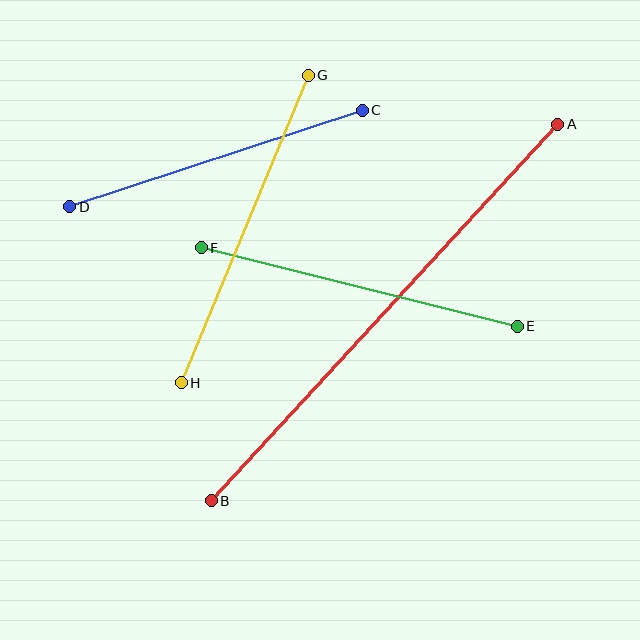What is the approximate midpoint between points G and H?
The midpoint is at approximately (245, 229) pixels.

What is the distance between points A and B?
The distance is approximately 512 pixels.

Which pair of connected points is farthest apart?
Points A and B are farthest apart.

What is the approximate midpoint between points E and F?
The midpoint is at approximately (359, 287) pixels.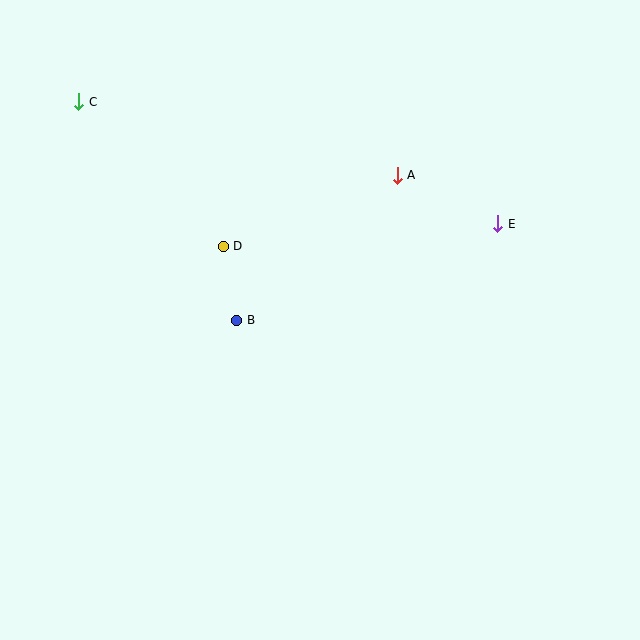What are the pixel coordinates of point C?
Point C is at (79, 102).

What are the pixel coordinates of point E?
Point E is at (498, 224).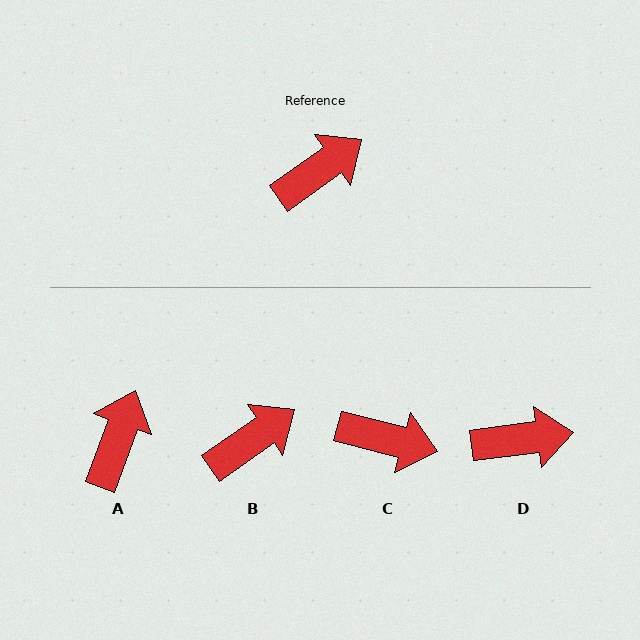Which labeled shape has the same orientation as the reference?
B.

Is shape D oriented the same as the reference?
No, it is off by about 28 degrees.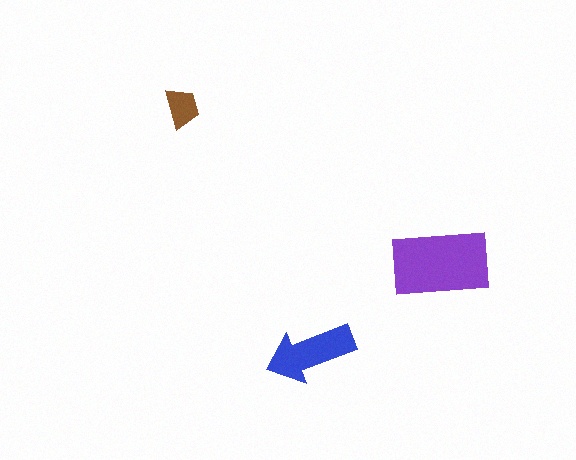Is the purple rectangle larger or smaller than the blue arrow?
Larger.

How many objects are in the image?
There are 3 objects in the image.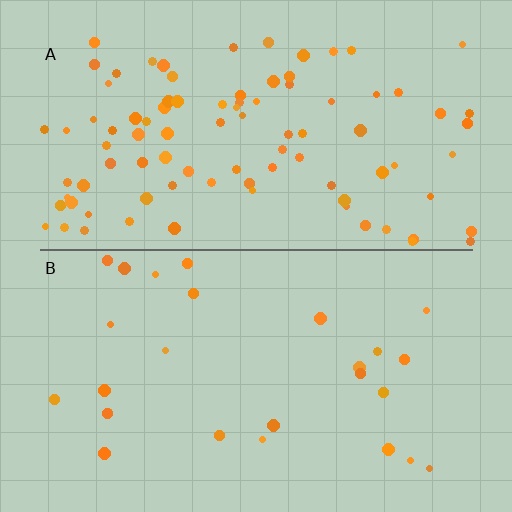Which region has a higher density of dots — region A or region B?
A (the top).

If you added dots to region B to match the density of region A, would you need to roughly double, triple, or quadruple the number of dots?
Approximately triple.